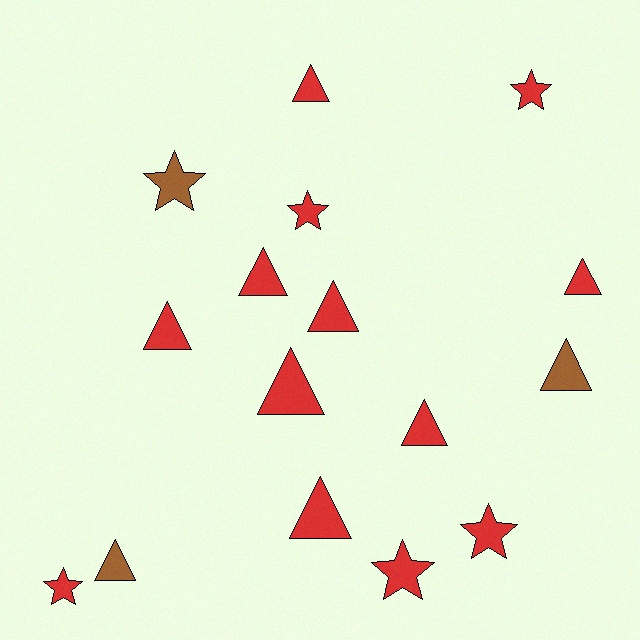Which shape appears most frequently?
Triangle, with 10 objects.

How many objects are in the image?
There are 16 objects.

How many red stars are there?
There are 5 red stars.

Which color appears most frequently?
Red, with 13 objects.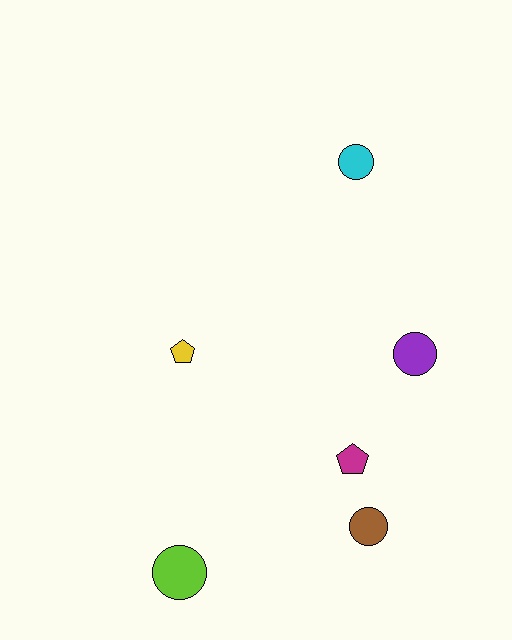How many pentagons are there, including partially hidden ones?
There are 2 pentagons.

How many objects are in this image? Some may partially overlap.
There are 6 objects.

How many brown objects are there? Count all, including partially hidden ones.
There is 1 brown object.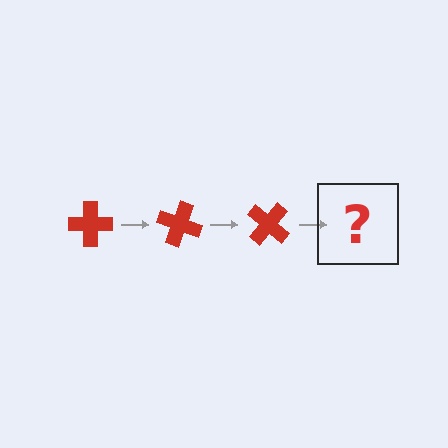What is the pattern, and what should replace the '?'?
The pattern is that the cross rotates 20 degrees each step. The '?' should be a red cross rotated 60 degrees.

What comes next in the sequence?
The next element should be a red cross rotated 60 degrees.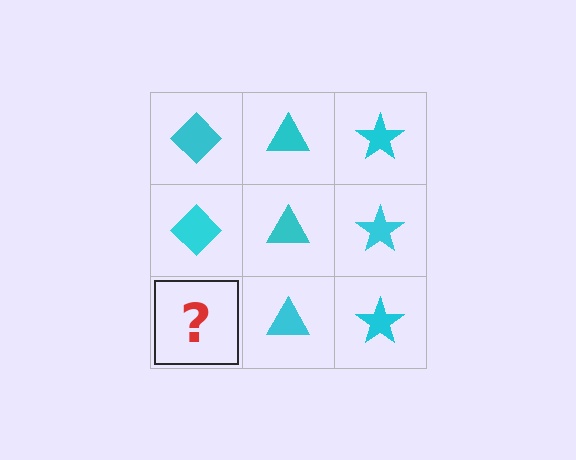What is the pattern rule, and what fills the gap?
The rule is that each column has a consistent shape. The gap should be filled with a cyan diamond.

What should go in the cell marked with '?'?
The missing cell should contain a cyan diamond.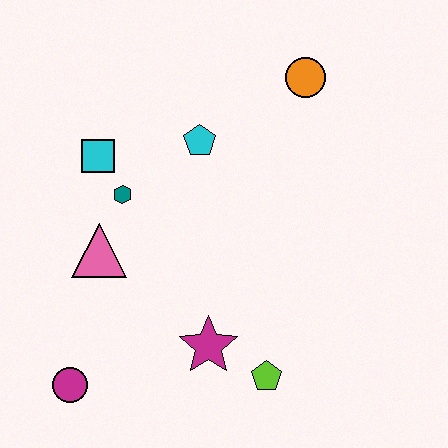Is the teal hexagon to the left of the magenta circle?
No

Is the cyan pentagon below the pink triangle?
No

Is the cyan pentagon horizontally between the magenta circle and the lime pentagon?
Yes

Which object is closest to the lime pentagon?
The magenta star is closest to the lime pentagon.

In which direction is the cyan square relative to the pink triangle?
The cyan square is above the pink triangle.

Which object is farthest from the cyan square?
The lime pentagon is farthest from the cyan square.